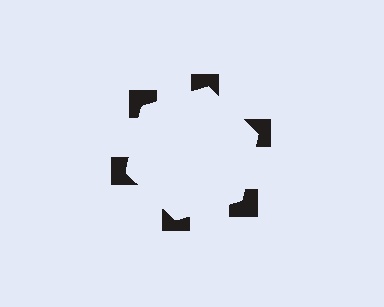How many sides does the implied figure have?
6 sides.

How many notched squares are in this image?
There are 6 — one at each vertex of the illusory hexagon.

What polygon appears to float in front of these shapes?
An illusory hexagon — its edges are inferred from the aligned wedge cuts in the notched squares, not physically drawn.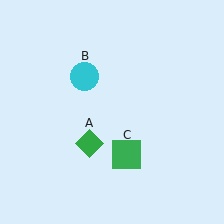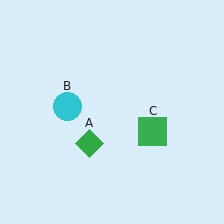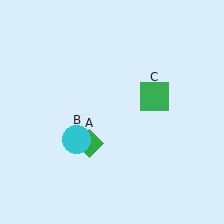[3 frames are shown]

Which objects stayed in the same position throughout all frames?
Green diamond (object A) remained stationary.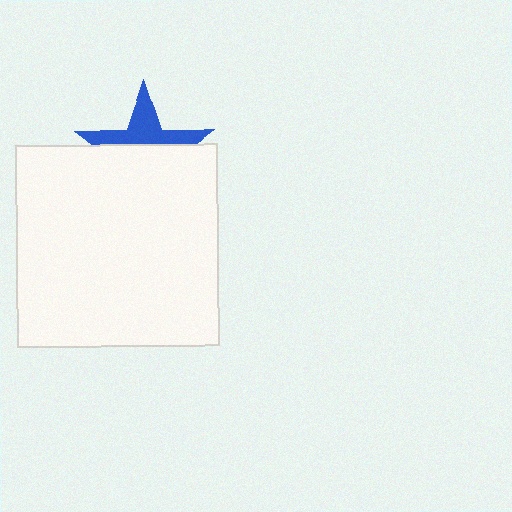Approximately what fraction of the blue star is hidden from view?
Roughly 59% of the blue star is hidden behind the white square.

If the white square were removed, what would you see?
You would see the complete blue star.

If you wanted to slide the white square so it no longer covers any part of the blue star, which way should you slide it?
Slide it down — that is the most direct way to separate the two shapes.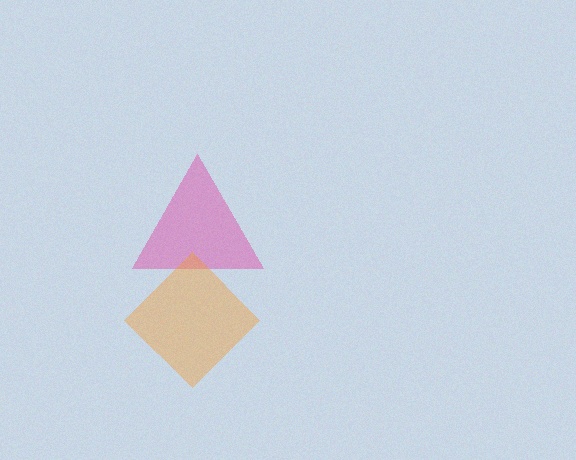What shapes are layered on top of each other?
The layered shapes are: a pink triangle, an orange diamond.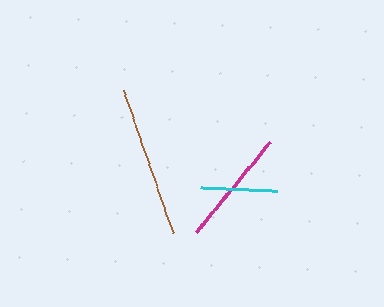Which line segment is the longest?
The brown line is the longest at approximately 152 pixels.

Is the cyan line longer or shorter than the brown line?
The brown line is longer than the cyan line.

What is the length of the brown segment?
The brown segment is approximately 152 pixels long.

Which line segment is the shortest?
The cyan line is the shortest at approximately 77 pixels.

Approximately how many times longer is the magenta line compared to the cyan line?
The magenta line is approximately 1.5 times the length of the cyan line.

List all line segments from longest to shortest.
From longest to shortest: brown, magenta, cyan.